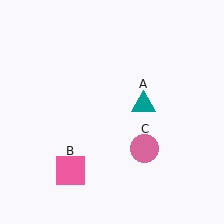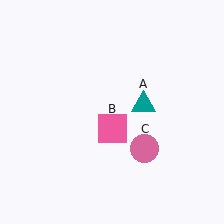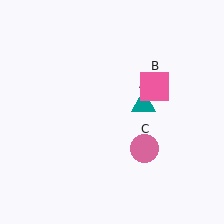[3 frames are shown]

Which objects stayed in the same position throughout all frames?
Teal triangle (object A) and pink circle (object C) remained stationary.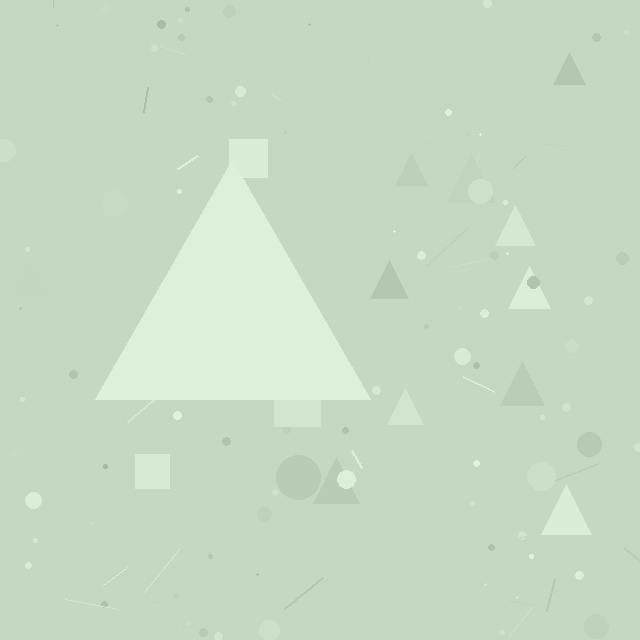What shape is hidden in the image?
A triangle is hidden in the image.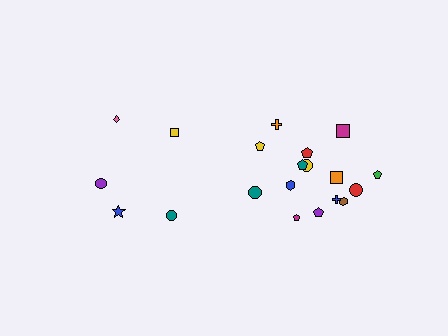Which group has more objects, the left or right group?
The right group.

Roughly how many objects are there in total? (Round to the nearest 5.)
Roughly 20 objects in total.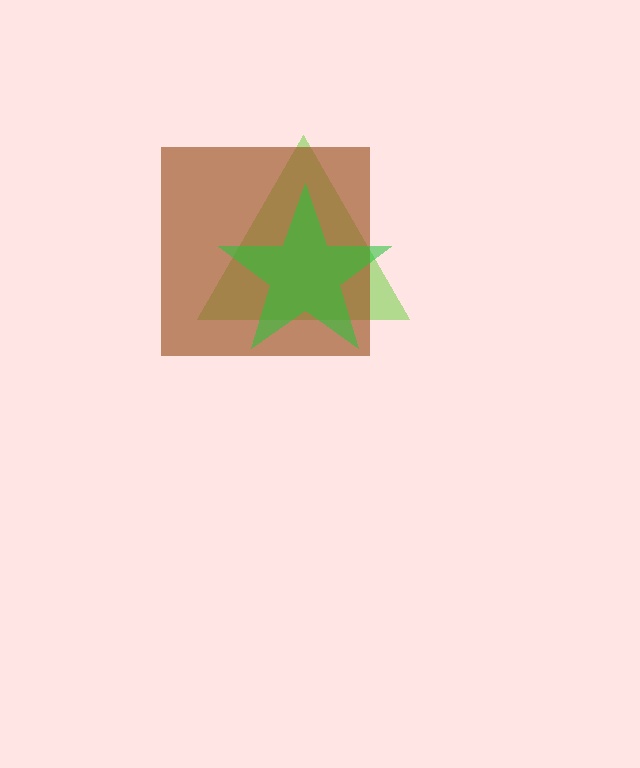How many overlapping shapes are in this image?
There are 3 overlapping shapes in the image.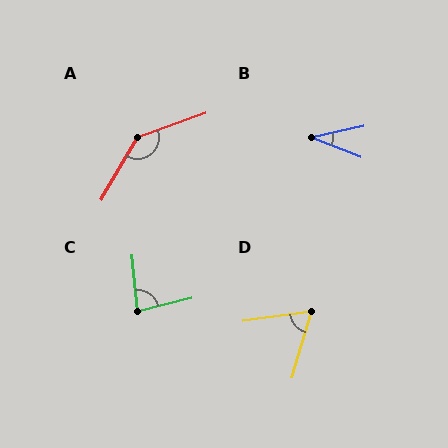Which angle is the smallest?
B, at approximately 34 degrees.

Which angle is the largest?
A, at approximately 140 degrees.